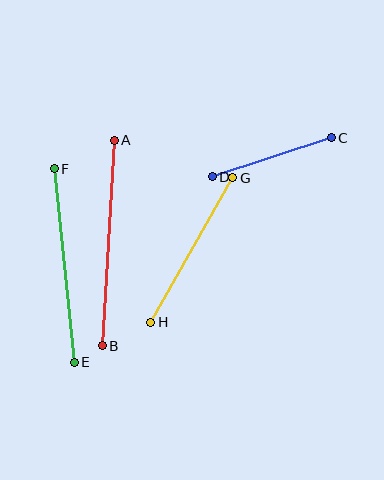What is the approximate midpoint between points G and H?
The midpoint is at approximately (192, 250) pixels.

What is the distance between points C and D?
The distance is approximately 125 pixels.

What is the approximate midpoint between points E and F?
The midpoint is at approximately (64, 266) pixels.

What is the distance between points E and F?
The distance is approximately 194 pixels.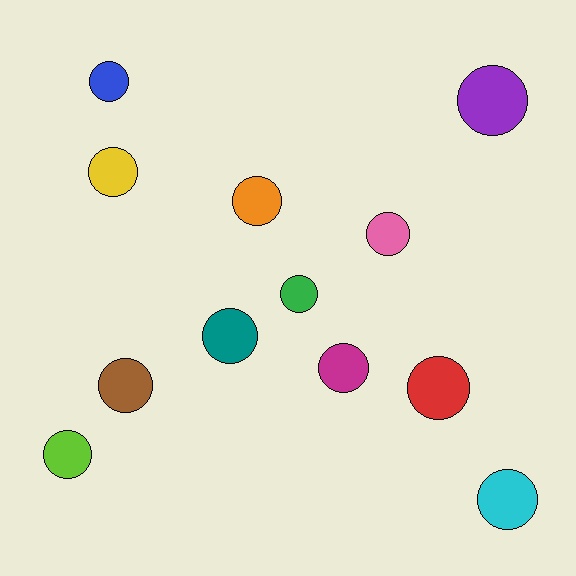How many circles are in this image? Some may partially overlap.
There are 12 circles.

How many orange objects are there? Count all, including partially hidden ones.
There is 1 orange object.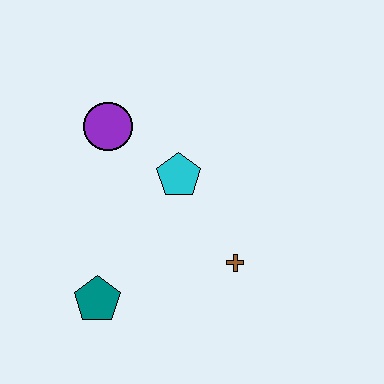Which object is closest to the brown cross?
The cyan pentagon is closest to the brown cross.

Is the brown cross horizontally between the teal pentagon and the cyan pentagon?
No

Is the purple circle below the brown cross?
No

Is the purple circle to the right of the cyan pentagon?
No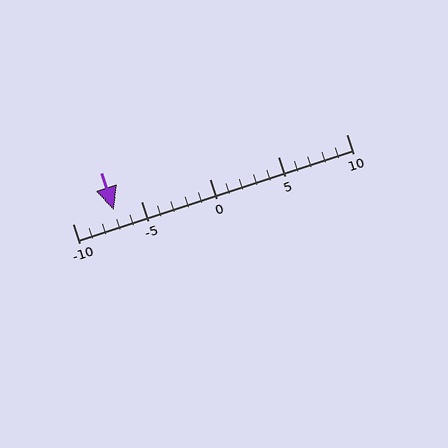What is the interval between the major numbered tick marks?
The major tick marks are spaced 5 units apart.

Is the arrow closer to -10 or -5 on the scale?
The arrow is closer to -5.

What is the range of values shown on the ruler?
The ruler shows values from -10 to 10.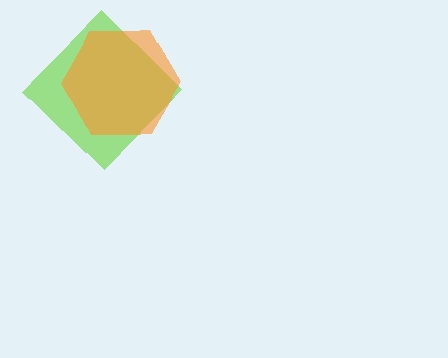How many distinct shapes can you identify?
There are 2 distinct shapes: a lime diamond, an orange hexagon.